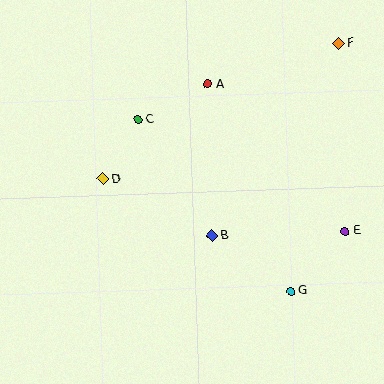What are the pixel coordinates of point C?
Point C is at (138, 120).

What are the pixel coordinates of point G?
Point G is at (291, 291).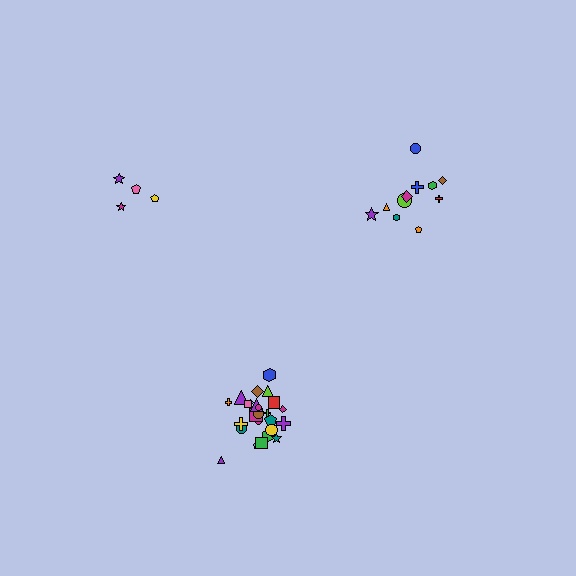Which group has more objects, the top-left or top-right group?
The top-right group.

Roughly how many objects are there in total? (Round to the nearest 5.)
Roughly 40 objects in total.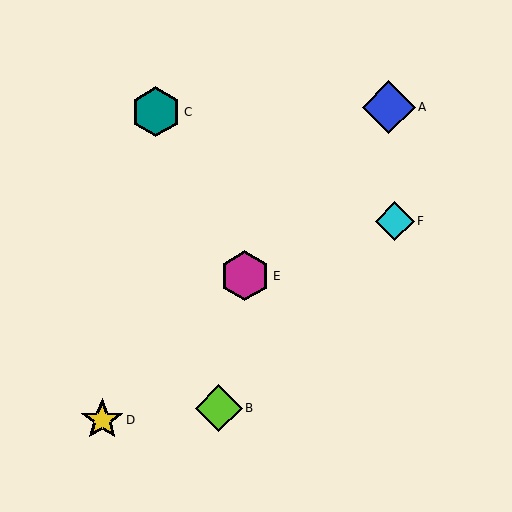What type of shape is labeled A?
Shape A is a blue diamond.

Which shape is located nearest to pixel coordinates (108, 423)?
The yellow star (labeled D) at (102, 420) is nearest to that location.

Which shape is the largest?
The blue diamond (labeled A) is the largest.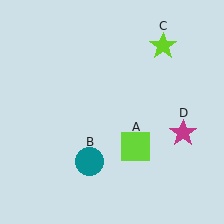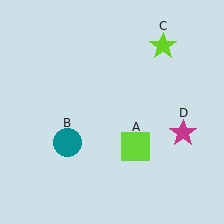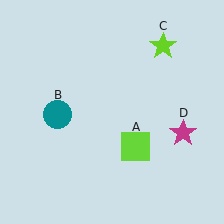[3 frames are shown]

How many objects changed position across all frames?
1 object changed position: teal circle (object B).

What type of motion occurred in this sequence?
The teal circle (object B) rotated clockwise around the center of the scene.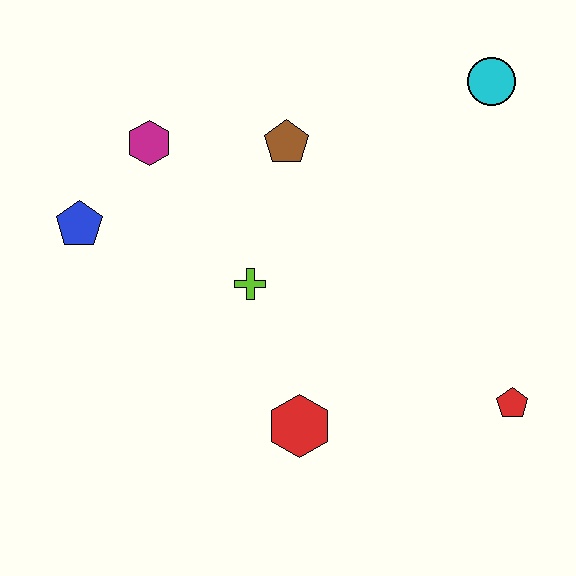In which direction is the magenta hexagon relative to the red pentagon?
The magenta hexagon is to the left of the red pentagon.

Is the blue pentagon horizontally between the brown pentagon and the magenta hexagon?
No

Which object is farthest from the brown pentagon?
The red pentagon is farthest from the brown pentagon.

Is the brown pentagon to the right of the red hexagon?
No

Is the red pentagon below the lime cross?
Yes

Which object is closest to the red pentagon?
The red hexagon is closest to the red pentagon.